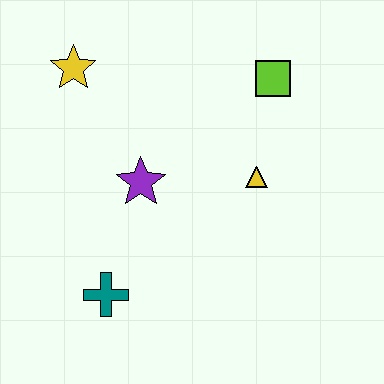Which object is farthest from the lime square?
The teal cross is farthest from the lime square.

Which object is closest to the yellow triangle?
The lime square is closest to the yellow triangle.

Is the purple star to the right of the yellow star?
Yes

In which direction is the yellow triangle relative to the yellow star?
The yellow triangle is to the right of the yellow star.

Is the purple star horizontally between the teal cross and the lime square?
Yes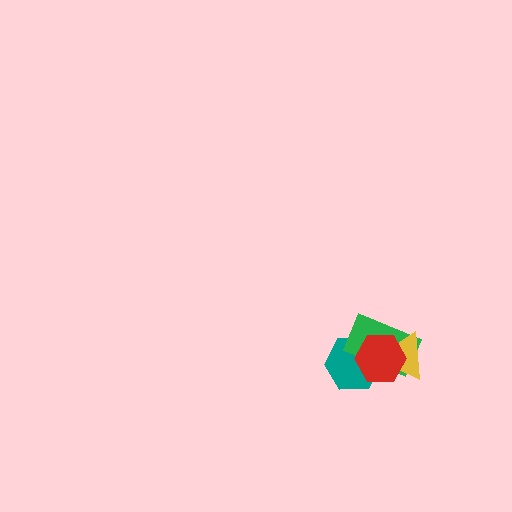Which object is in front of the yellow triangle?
The red hexagon is in front of the yellow triangle.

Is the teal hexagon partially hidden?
Yes, it is partially covered by another shape.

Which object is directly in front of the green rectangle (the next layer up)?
The yellow triangle is directly in front of the green rectangle.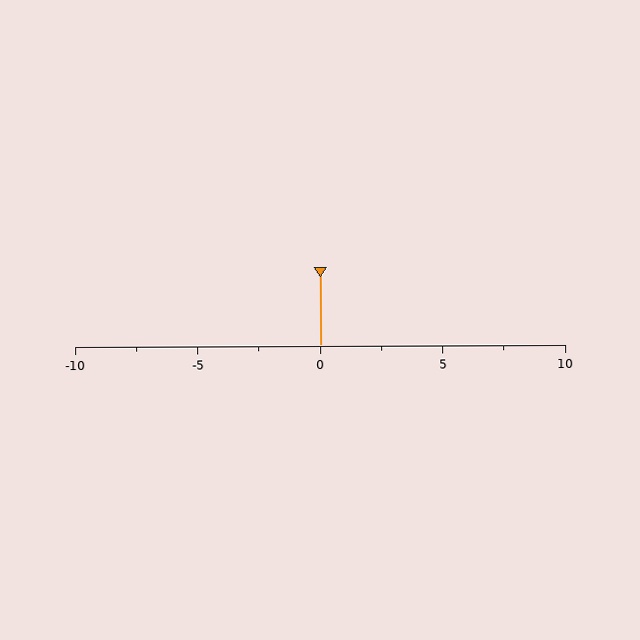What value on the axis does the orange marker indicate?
The marker indicates approximately 0.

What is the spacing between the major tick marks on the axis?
The major ticks are spaced 5 apart.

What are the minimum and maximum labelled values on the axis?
The axis runs from -10 to 10.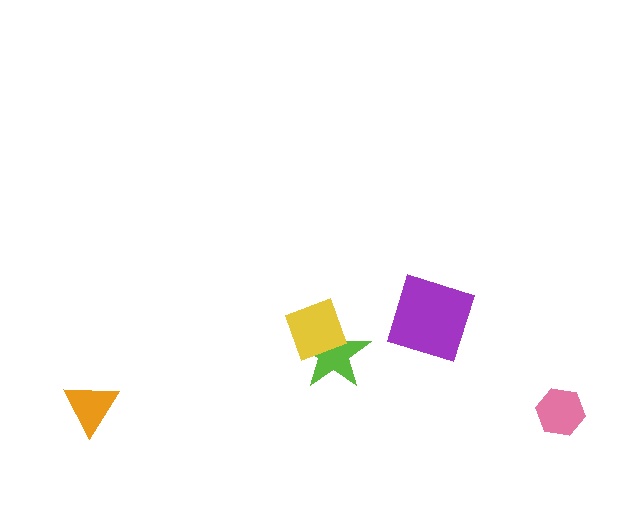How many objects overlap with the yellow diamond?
1 object overlaps with the yellow diamond.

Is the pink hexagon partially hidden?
No, no other shape covers it.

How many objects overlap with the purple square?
0 objects overlap with the purple square.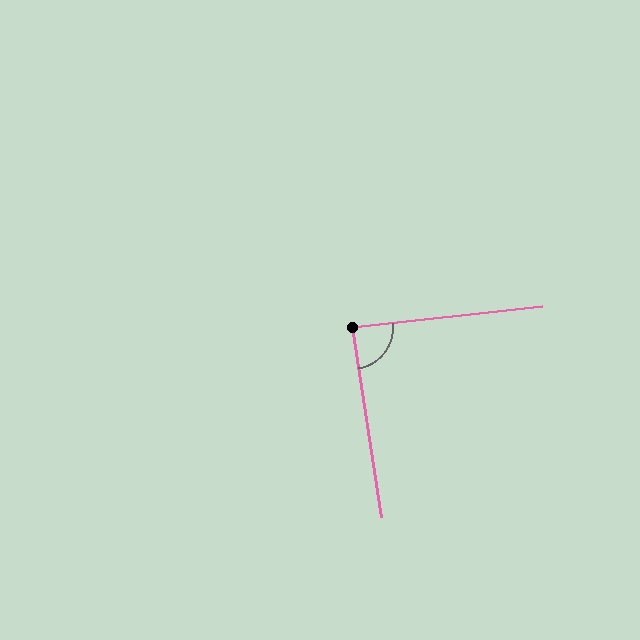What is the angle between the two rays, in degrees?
Approximately 87 degrees.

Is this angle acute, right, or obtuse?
It is approximately a right angle.